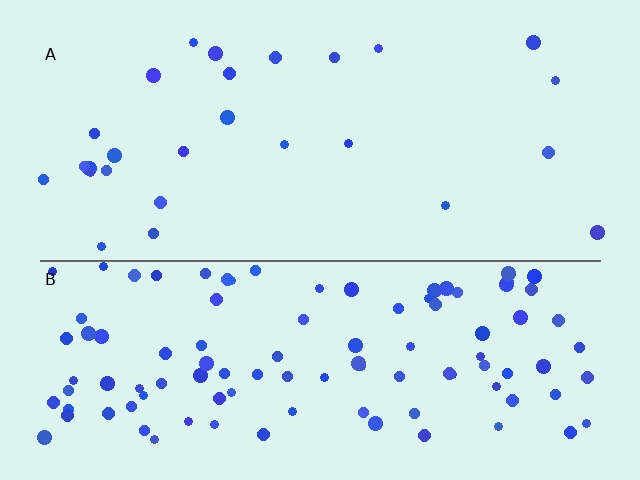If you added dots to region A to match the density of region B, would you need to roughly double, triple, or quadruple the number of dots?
Approximately quadruple.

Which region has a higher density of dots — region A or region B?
B (the bottom).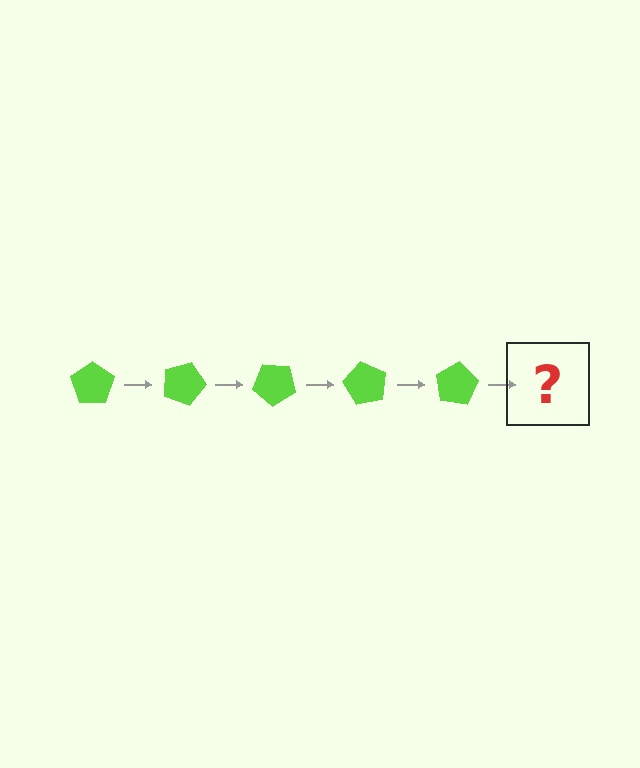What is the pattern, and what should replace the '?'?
The pattern is that the pentagon rotates 20 degrees each step. The '?' should be a lime pentagon rotated 100 degrees.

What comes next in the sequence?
The next element should be a lime pentagon rotated 100 degrees.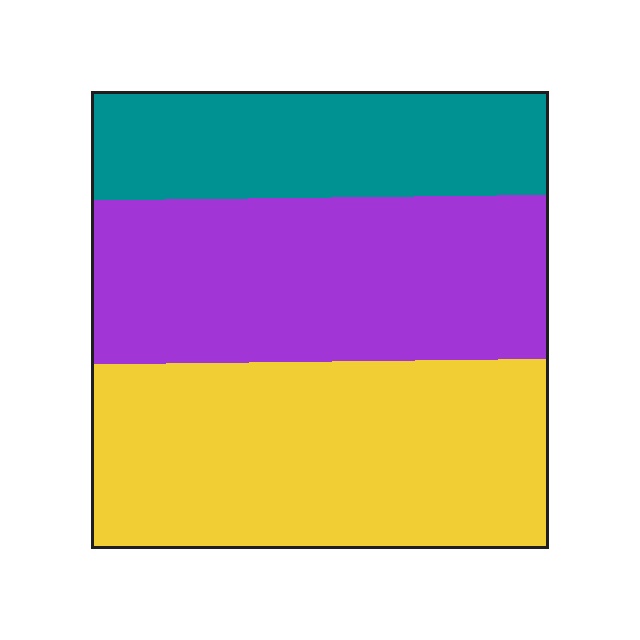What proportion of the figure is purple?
Purple covers about 35% of the figure.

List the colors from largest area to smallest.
From largest to smallest: yellow, purple, teal.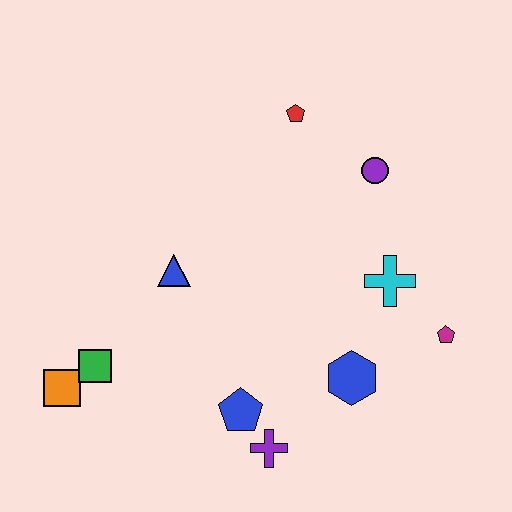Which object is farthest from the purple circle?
The orange square is farthest from the purple circle.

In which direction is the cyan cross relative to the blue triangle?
The cyan cross is to the right of the blue triangle.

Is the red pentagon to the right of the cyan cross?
No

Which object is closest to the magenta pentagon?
The cyan cross is closest to the magenta pentagon.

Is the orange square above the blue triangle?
No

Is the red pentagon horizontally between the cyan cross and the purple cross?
Yes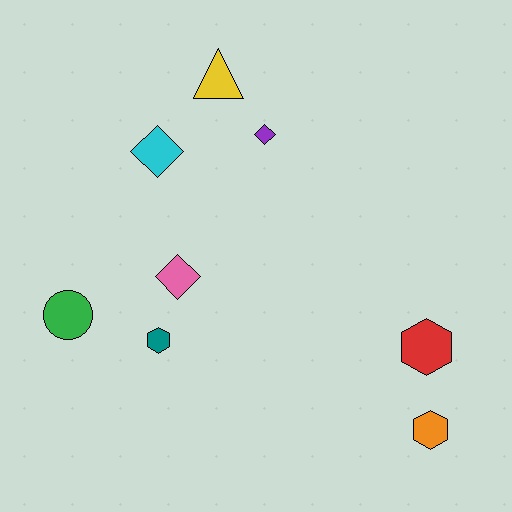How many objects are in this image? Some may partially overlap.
There are 8 objects.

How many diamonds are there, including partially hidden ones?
There are 3 diamonds.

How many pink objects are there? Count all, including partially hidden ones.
There is 1 pink object.